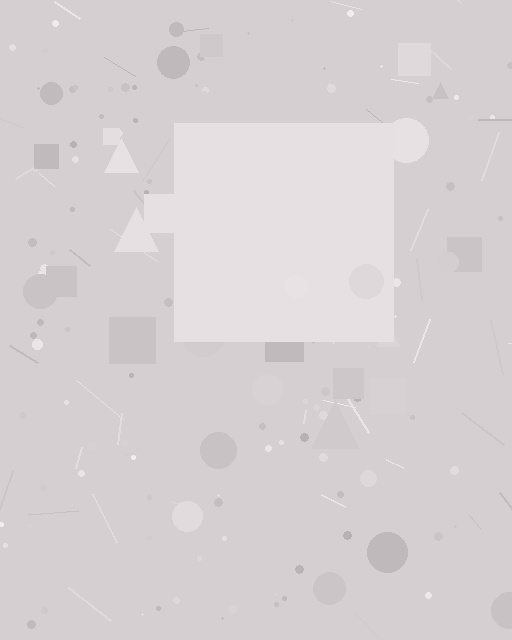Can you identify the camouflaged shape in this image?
The camouflaged shape is a square.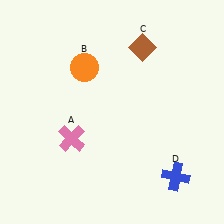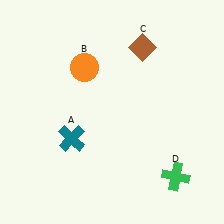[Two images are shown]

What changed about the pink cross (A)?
In Image 1, A is pink. In Image 2, it changed to teal.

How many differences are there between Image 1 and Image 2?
There are 2 differences between the two images.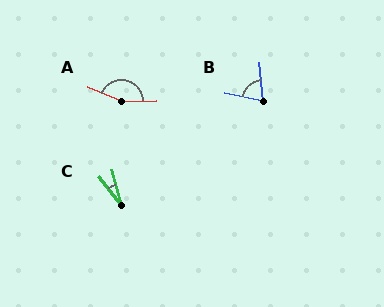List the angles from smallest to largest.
C (23°), B (73°), A (155°).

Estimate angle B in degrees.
Approximately 73 degrees.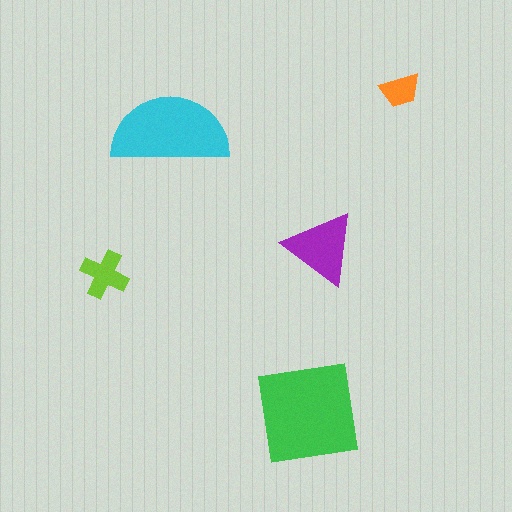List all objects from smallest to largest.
The orange trapezoid, the lime cross, the purple triangle, the cyan semicircle, the green square.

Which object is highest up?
The orange trapezoid is topmost.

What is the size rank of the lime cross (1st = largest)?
4th.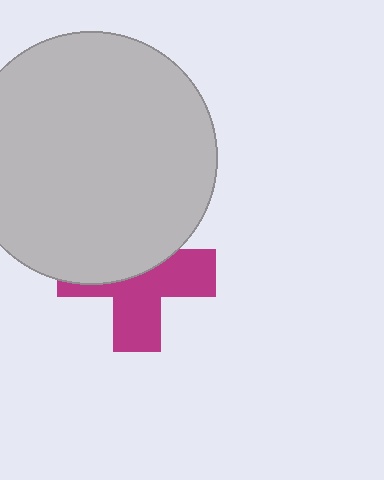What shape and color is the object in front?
The object in front is a light gray circle.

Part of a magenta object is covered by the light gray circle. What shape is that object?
It is a cross.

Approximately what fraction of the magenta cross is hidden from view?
Roughly 47% of the magenta cross is hidden behind the light gray circle.